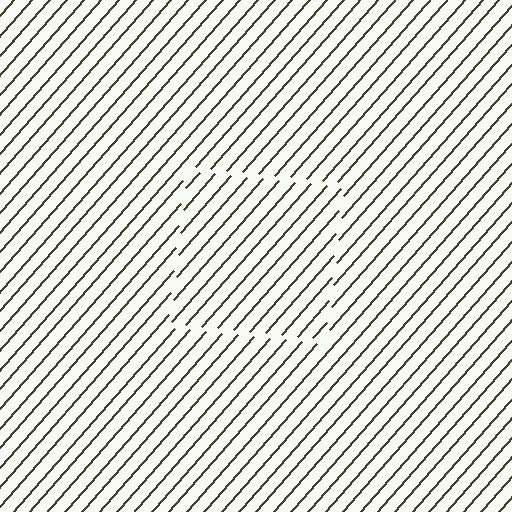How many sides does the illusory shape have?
4 sides — the line-ends trace a square.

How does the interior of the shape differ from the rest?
The interior of the shape contains the same grating, shifted by half a period — the contour is defined by the phase discontinuity where line-ends from the inner and outer gratings abut.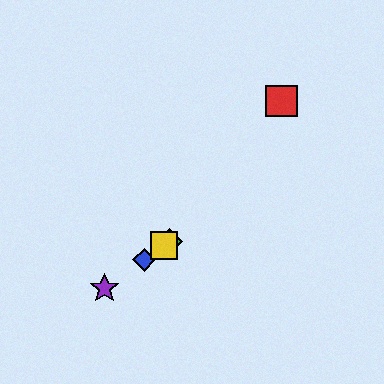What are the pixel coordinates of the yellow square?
The yellow square is at (164, 245).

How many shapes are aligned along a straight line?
4 shapes (the blue diamond, the green diamond, the yellow square, the purple star) are aligned along a straight line.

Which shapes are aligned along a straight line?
The blue diamond, the green diamond, the yellow square, the purple star are aligned along a straight line.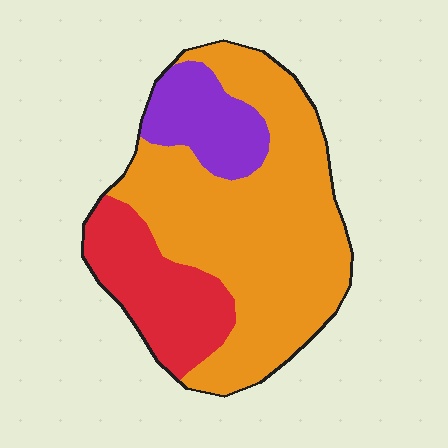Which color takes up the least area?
Purple, at roughly 15%.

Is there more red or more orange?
Orange.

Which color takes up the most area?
Orange, at roughly 65%.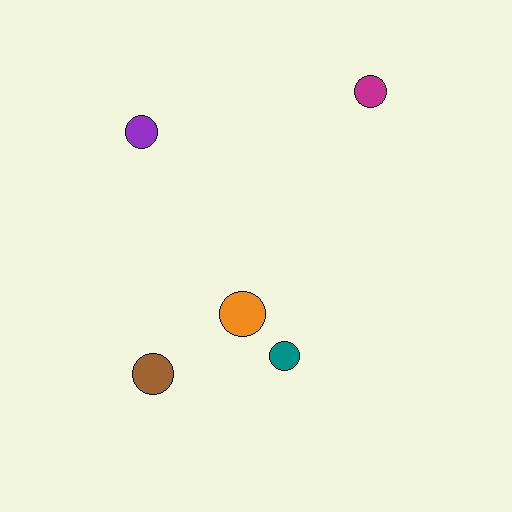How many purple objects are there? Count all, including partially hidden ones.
There is 1 purple object.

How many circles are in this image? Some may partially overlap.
There are 5 circles.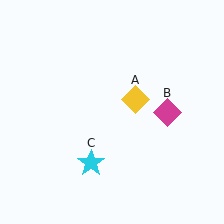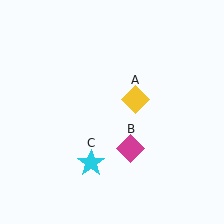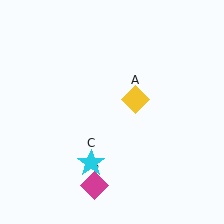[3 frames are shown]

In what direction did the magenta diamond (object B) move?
The magenta diamond (object B) moved down and to the left.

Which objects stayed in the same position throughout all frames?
Yellow diamond (object A) and cyan star (object C) remained stationary.